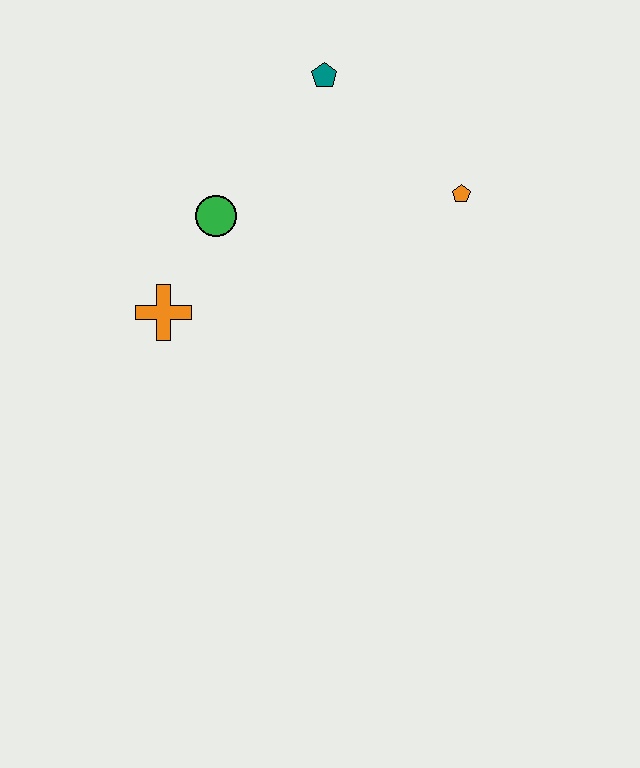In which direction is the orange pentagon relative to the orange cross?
The orange pentagon is to the right of the orange cross.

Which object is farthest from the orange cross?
The orange pentagon is farthest from the orange cross.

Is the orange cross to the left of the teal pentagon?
Yes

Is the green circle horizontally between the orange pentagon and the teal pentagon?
No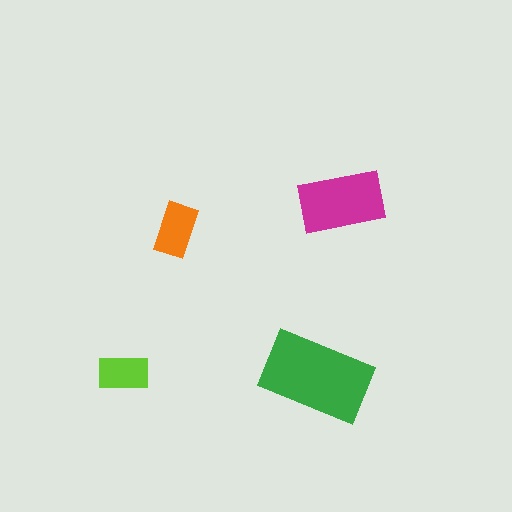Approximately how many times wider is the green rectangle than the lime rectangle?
About 2 times wider.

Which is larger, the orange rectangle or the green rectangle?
The green one.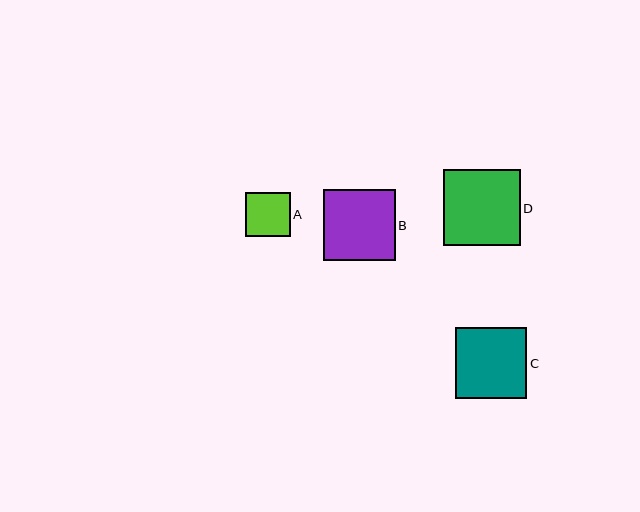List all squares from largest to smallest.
From largest to smallest: D, B, C, A.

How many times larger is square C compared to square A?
Square C is approximately 1.6 times the size of square A.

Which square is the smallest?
Square A is the smallest with a size of approximately 45 pixels.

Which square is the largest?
Square D is the largest with a size of approximately 76 pixels.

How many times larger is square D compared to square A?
Square D is approximately 1.7 times the size of square A.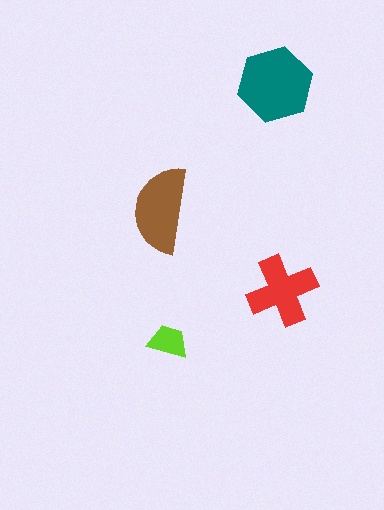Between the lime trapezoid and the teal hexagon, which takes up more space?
The teal hexagon.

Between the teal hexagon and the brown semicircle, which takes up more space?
The teal hexagon.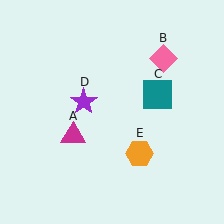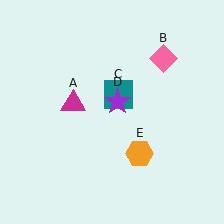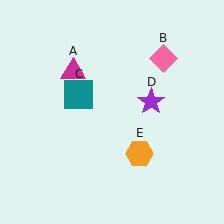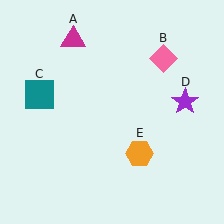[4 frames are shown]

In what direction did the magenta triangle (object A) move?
The magenta triangle (object A) moved up.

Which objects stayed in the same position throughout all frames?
Pink diamond (object B) and orange hexagon (object E) remained stationary.